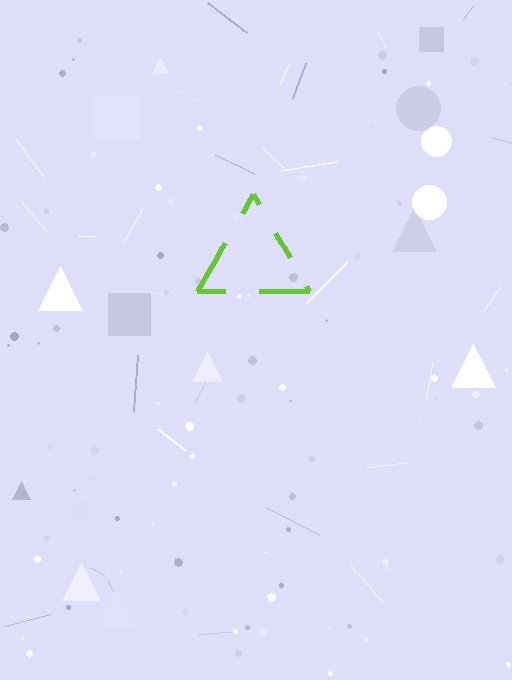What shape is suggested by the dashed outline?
The dashed outline suggests a triangle.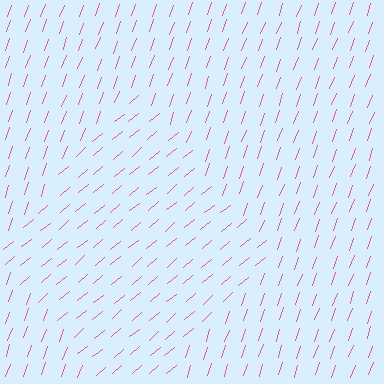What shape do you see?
I see a diamond.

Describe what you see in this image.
The image is filled with small pink line segments. A diamond region in the image has lines oriented differently from the surrounding lines, creating a visible texture boundary.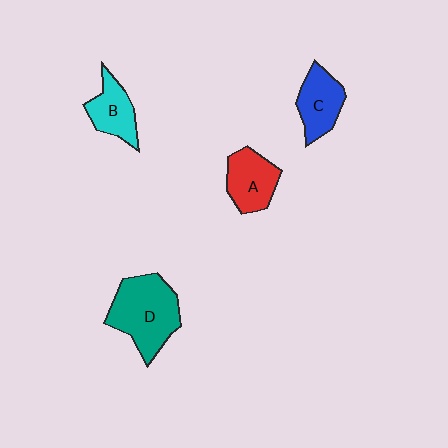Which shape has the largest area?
Shape D (teal).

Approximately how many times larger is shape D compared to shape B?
Approximately 1.8 times.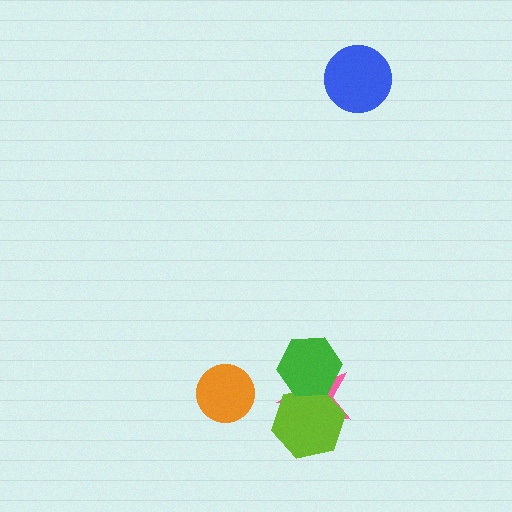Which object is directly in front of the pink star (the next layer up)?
The lime hexagon is directly in front of the pink star.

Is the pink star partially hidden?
Yes, it is partially covered by another shape.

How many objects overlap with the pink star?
2 objects overlap with the pink star.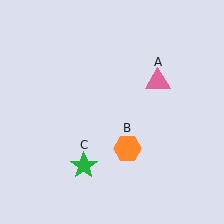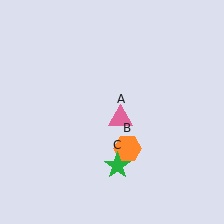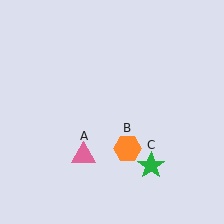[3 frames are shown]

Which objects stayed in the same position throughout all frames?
Orange hexagon (object B) remained stationary.